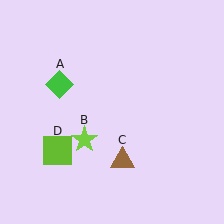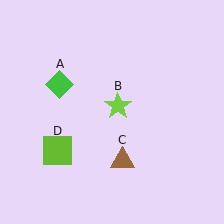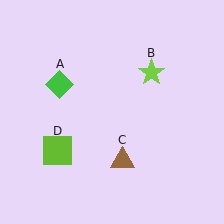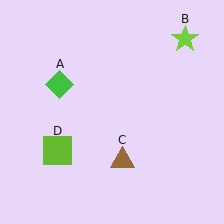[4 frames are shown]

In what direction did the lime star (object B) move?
The lime star (object B) moved up and to the right.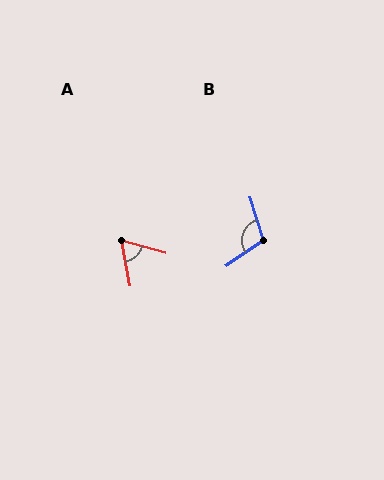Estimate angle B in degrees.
Approximately 107 degrees.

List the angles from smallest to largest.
A (63°), B (107°).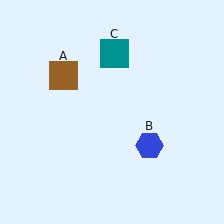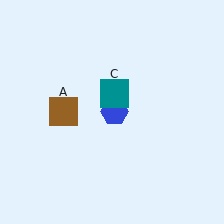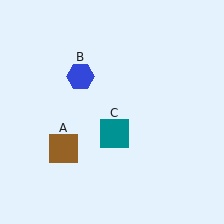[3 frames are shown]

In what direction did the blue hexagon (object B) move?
The blue hexagon (object B) moved up and to the left.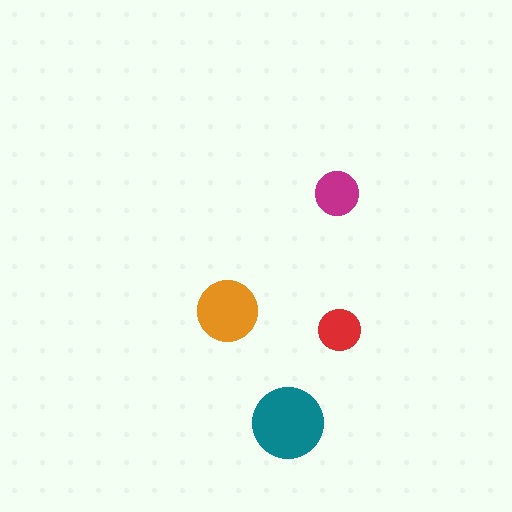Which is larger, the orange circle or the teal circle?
The teal one.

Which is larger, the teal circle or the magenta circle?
The teal one.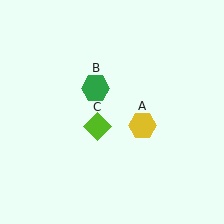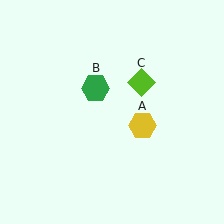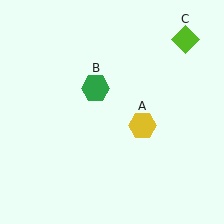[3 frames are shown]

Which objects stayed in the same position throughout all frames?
Yellow hexagon (object A) and green hexagon (object B) remained stationary.